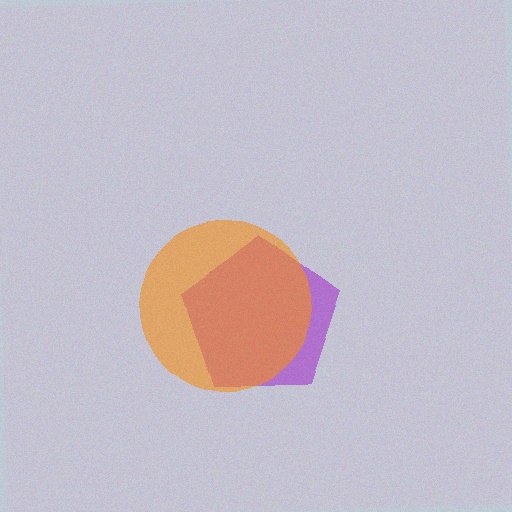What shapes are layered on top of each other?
The layered shapes are: a purple pentagon, an orange circle.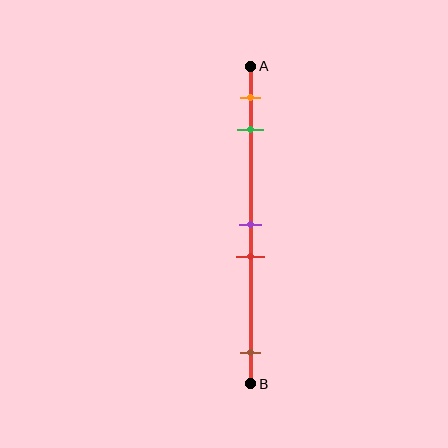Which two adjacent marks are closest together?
The purple and red marks are the closest adjacent pair.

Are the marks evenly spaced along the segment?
No, the marks are not evenly spaced.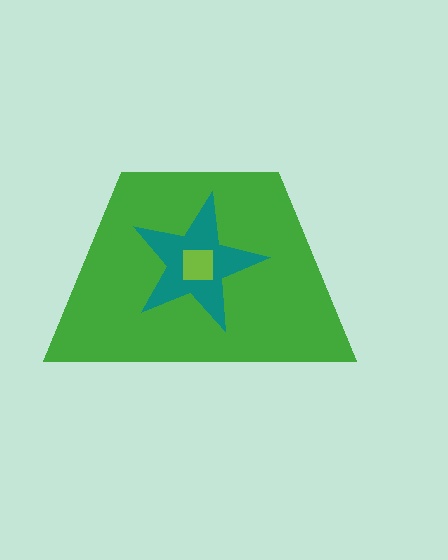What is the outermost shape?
The green trapezoid.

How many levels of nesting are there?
3.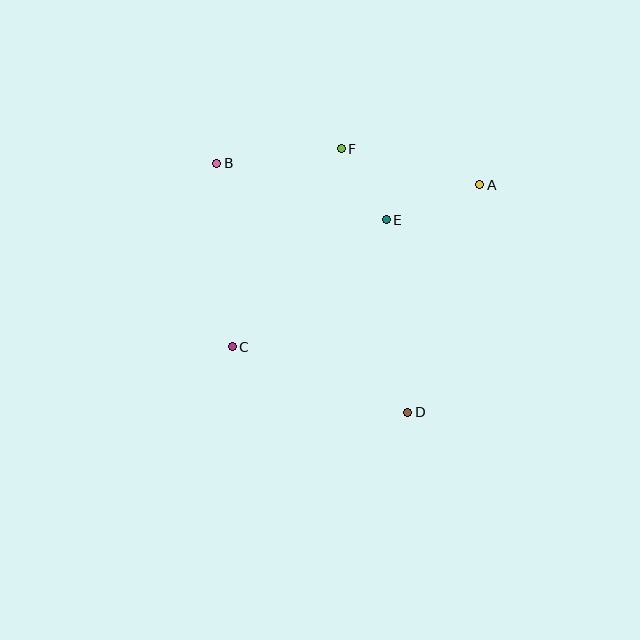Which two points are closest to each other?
Points E and F are closest to each other.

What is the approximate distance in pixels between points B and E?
The distance between B and E is approximately 179 pixels.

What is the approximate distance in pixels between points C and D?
The distance between C and D is approximately 188 pixels.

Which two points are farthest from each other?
Points B and D are farthest from each other.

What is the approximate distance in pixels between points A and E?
The distance between A and E is approximately 100 pixels.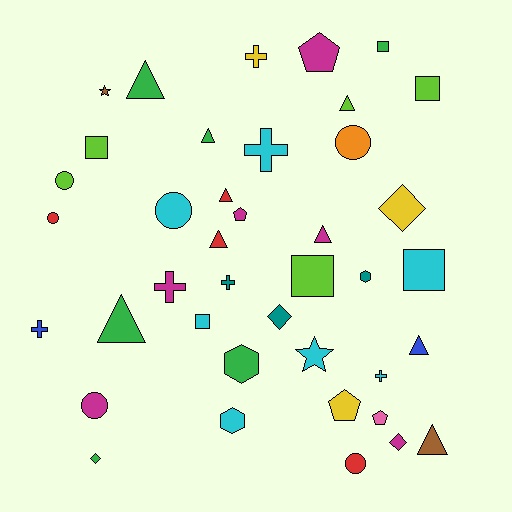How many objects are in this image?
There are 40 objects.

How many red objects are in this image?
There are 4 red objects.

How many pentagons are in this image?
There are 4 pentagons.